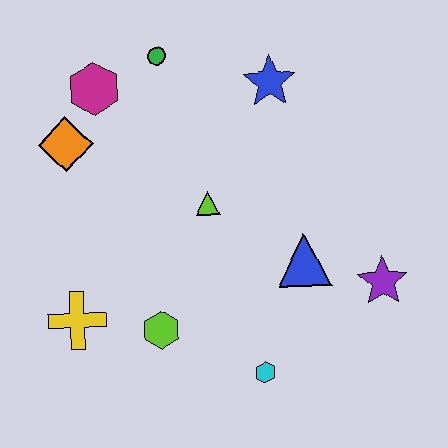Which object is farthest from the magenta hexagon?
The purple star is farthest from the magenta hexagon.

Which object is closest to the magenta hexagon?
The orange diamond is closest to the magenta hexagon.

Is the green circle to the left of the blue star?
Yes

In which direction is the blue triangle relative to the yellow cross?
The blue triangle is to the right of the yellow cross.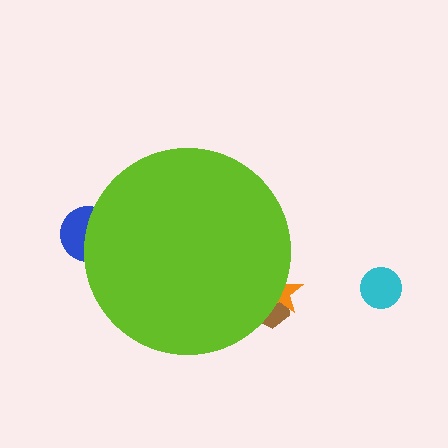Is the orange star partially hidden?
Yes, the orange star is partially hidden behind the lime circle.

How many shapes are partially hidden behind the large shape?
3 shapes are partially hidden.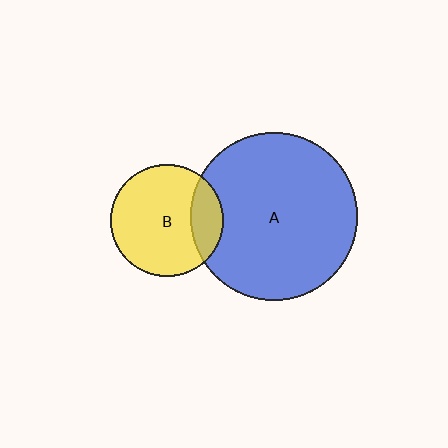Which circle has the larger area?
Circle A (blue).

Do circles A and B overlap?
Yes.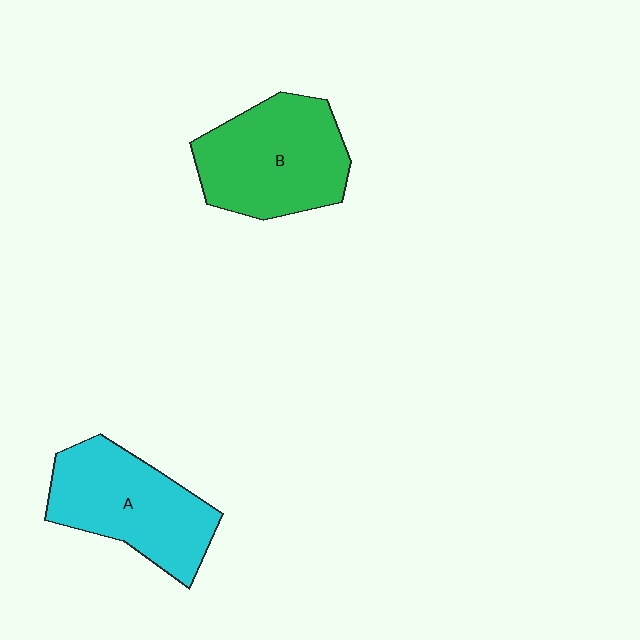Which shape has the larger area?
Shape B (green).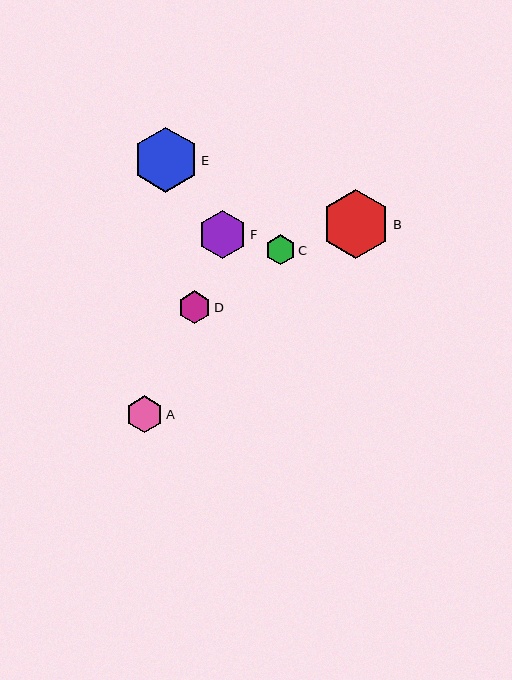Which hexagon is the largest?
Hexagon B is the largest with a size of approximately 69 pixels.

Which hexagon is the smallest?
Hexagon C is the smallest with a size of approximately 30 pixels.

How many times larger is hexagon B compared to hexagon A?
Hexagon B is approximately 1.9 times the size of hexagon A.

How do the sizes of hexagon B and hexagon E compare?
Hexagon B and hexagon E are approximately the same size.